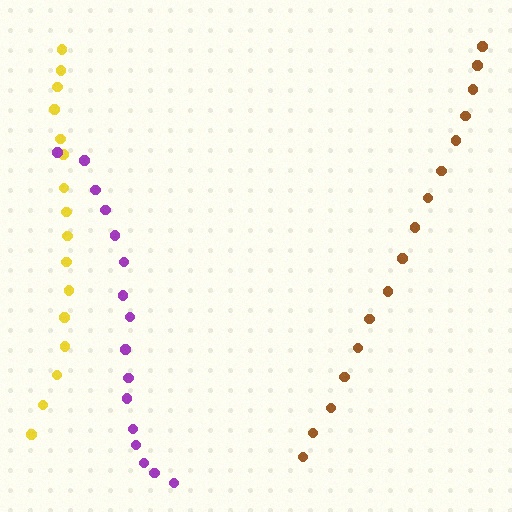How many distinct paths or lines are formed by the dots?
There are 3 distinct paths.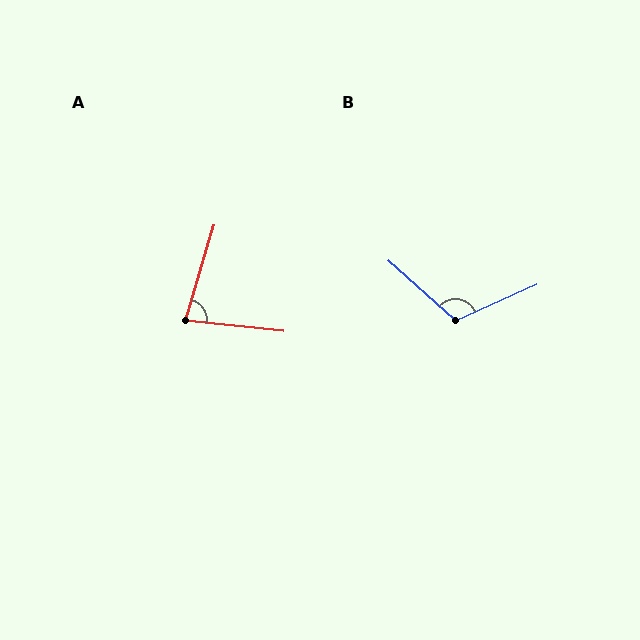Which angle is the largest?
B, at approximately 114 degrees.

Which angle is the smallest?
A, at approximately 80 degrees.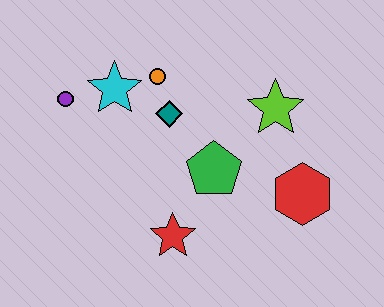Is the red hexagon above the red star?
Yes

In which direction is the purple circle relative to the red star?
The purple circle is above the red star.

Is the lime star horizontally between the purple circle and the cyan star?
No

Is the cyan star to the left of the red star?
Yes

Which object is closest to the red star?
The green pentagon is closest to the red star.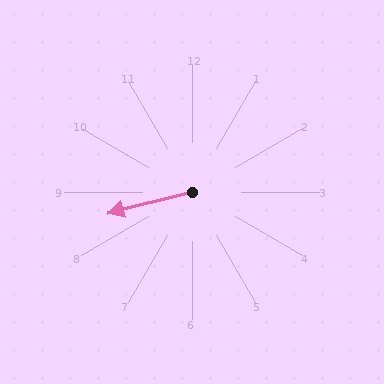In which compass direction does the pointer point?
West.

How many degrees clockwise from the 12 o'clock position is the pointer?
Approximately 256 degrees.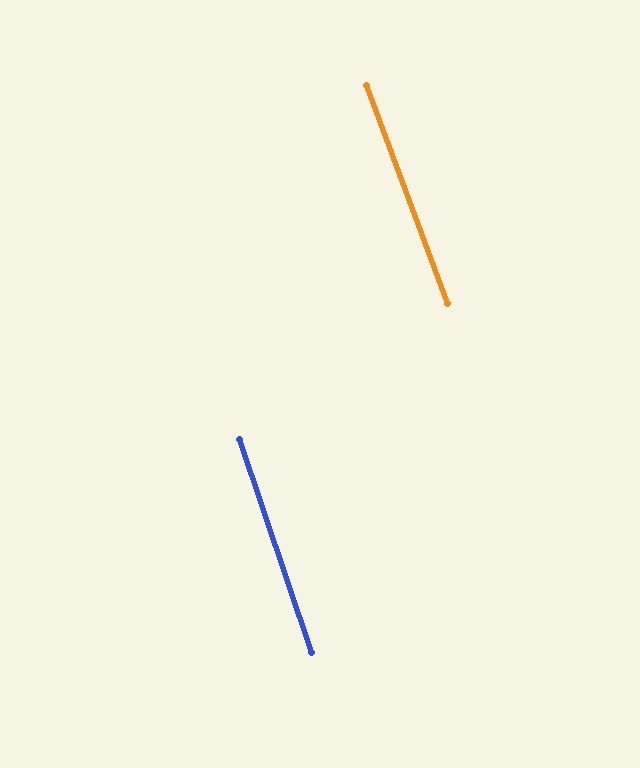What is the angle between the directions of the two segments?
Approximately 2 degrees.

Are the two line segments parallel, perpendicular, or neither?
Parallel — their directions differ by only 1.9°.